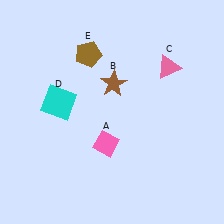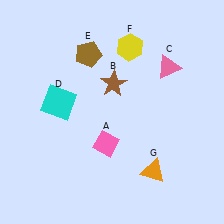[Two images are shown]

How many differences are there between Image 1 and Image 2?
There are 2 differences between the two images.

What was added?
A yellow hexagon (F), an orange triangle (G) were added in Image 2.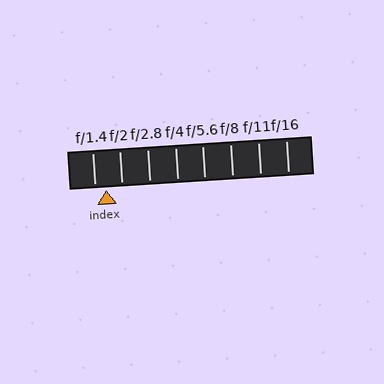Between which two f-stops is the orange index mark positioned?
The index mark is between f/1.4 and f/2.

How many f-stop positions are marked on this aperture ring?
There are 8 f-stop positions marked.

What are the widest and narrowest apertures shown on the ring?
The widest aperture shown is f/1.4 and the narrowest is f/16.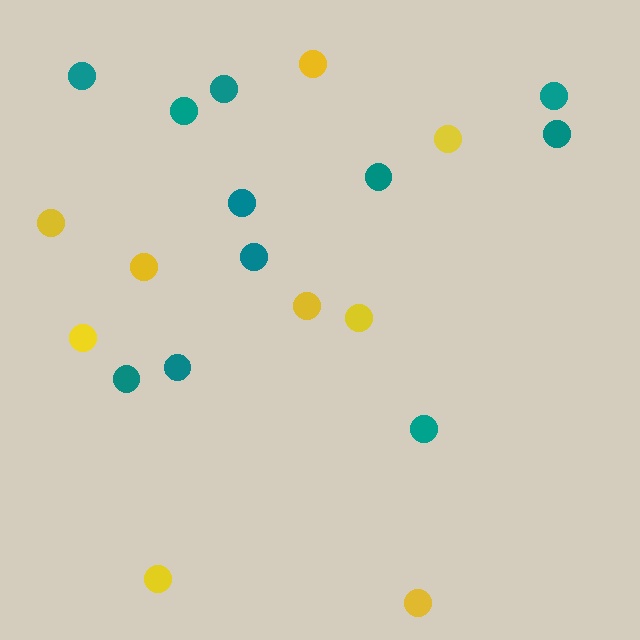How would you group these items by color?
There are 2 groups: one group of teal circles (11) and one group of yellow circles (9).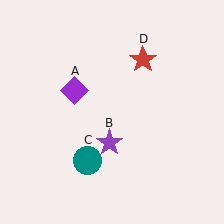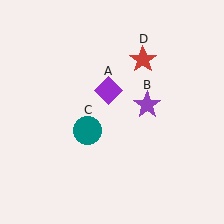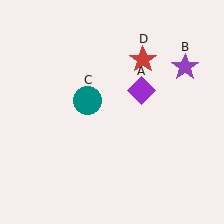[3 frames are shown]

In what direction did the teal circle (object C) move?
The teal circle (object C) moved up.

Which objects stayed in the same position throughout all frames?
Red star (object D) remained stationary.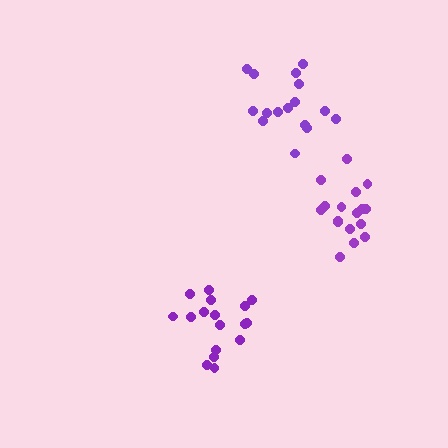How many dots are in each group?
Group 1: 16 dots, Group 2: 17 dots, Group 3: 17 dots (50 total).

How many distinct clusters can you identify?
There are 3 distinct clusters.